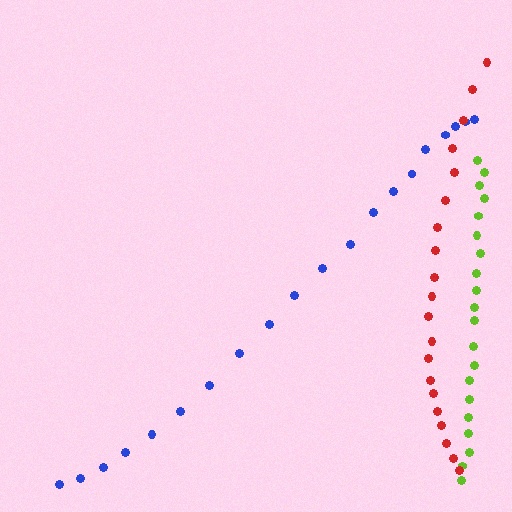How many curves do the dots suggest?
There are 3 distinct paths.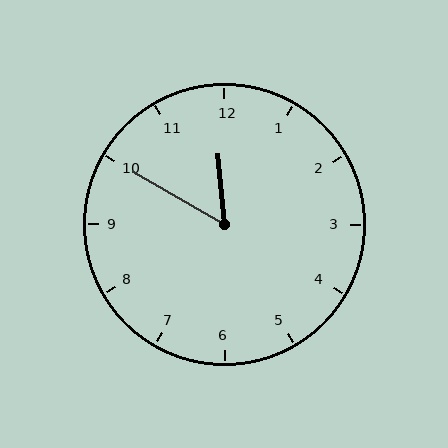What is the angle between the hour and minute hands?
Approximately 55 degrees.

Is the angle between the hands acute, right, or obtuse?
It is acute.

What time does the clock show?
11:50.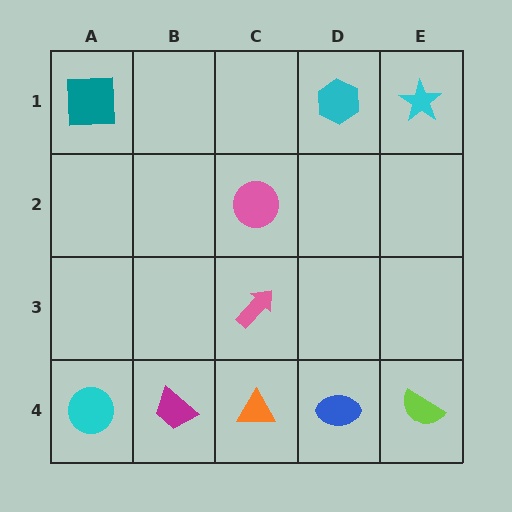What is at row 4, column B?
A magenta trapezoid.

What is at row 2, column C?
A pink circle.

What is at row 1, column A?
A teal square.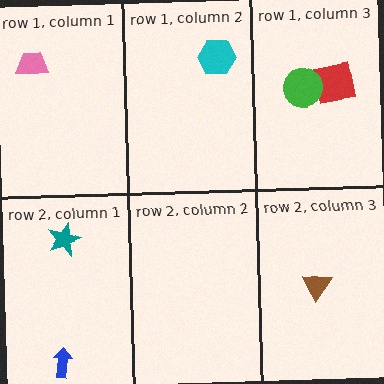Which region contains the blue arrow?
The row 2, column 1 region.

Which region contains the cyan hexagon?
The row 1, column 2 region.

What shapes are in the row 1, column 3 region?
The red square, the green circle.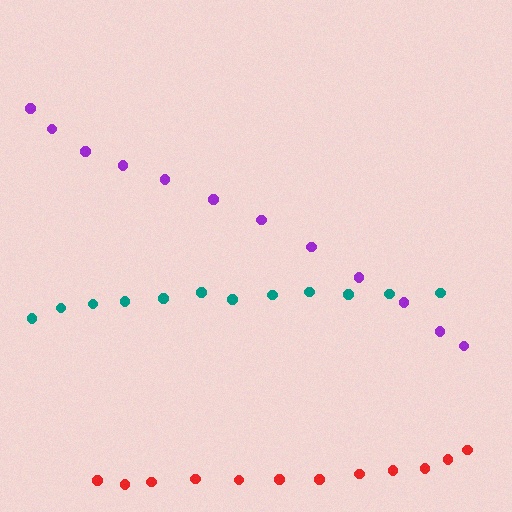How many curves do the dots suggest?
There are 3 distinct paths.